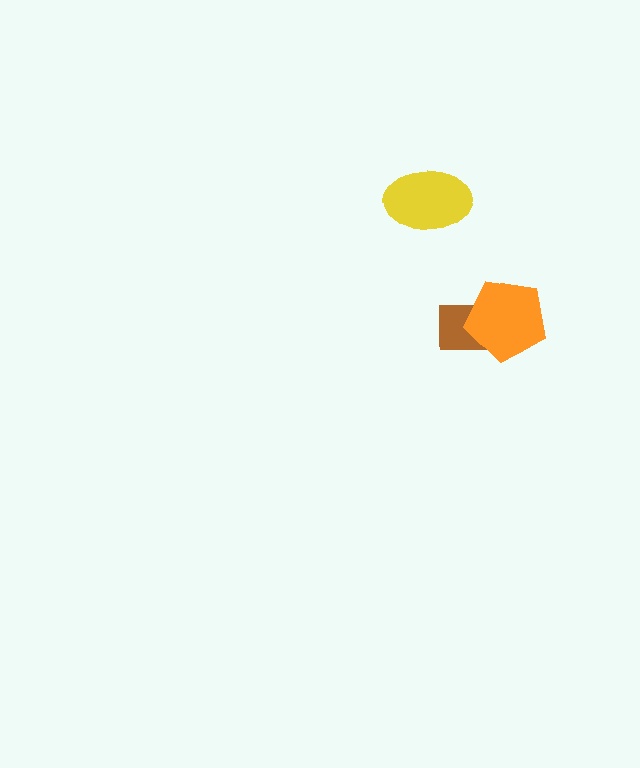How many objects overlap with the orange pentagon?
1 object overlaps with the orange pentagon.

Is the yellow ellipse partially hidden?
No, no other shape covers it.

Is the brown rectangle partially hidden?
Yes, it is partially covered by another shape.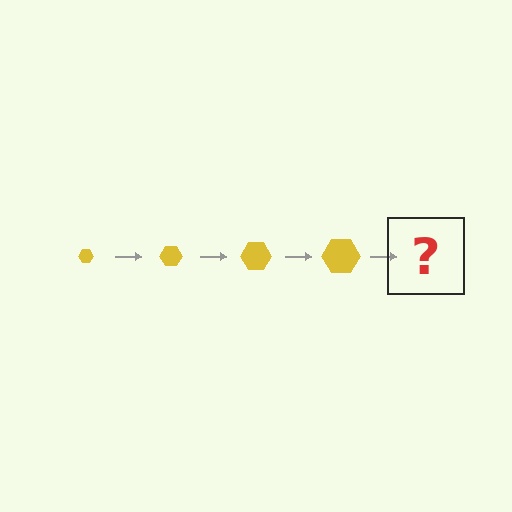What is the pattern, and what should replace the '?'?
The pattern is that the hexagon gets progressively larger each step. The '?' should be a yellow hexagon, larger than the previous one.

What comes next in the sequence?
The next element should be a yellow hexagon, larger than the previous one.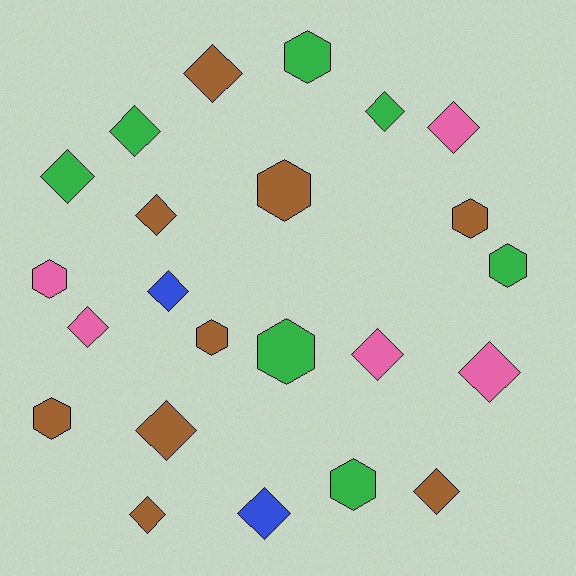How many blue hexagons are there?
There are no blue hexagons.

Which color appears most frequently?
Brown, with 9 objects.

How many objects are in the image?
There are 23 objects.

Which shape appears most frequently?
Diamond, with 14 objects.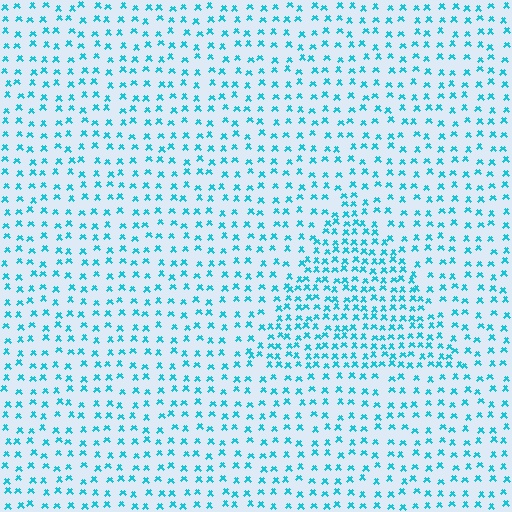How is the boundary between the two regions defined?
The boundary is defined by a change in element density (approximately 1.8x ratio). All elements are the same color, size, and shape.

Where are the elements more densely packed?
The elements are more densely packed inside the triangle boundary.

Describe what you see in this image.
The image contains small cyan elements arranged at two different densities. A triangle-shaped region is visible where the elements are more densely packed than the surrounding area.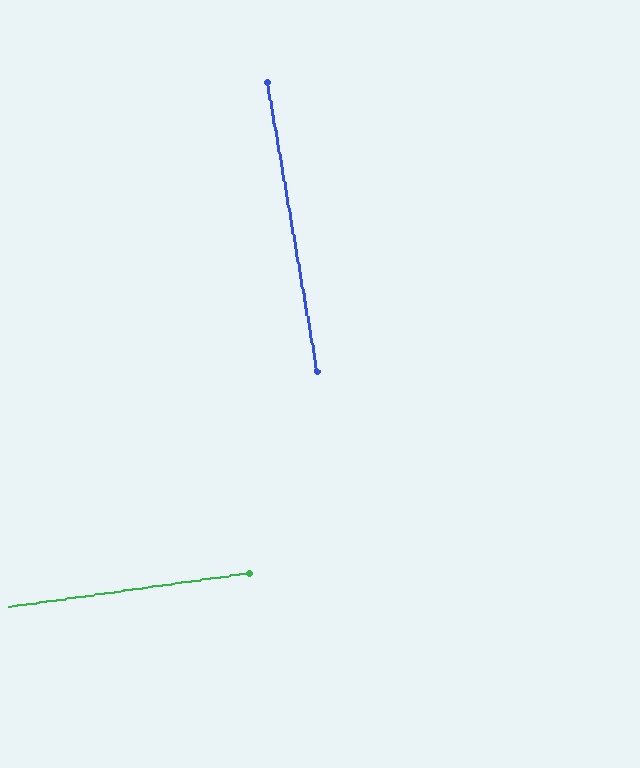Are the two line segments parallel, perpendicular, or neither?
Perpendicular — they meet at approximately 88°.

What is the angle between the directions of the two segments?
Approximately 88 degrees.